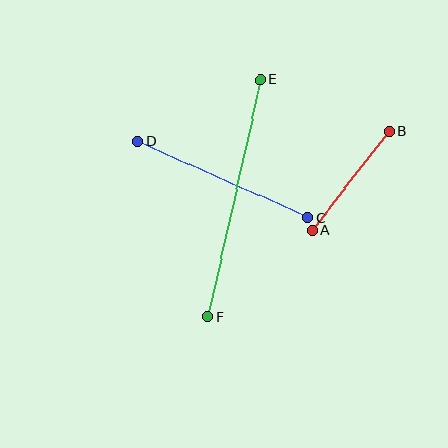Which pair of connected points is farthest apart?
Points E and F are farthest apart.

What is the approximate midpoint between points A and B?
The midpoint is at approximately (351, 181) pixels.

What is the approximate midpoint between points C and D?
The midpoint is at approximately (223, 180) pixels.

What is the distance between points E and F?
The distance is approximately 243 pixels.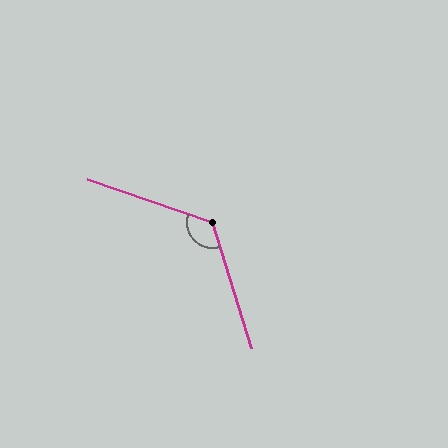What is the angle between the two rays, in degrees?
Approximately 126 degrees.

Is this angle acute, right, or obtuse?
It is obtuse.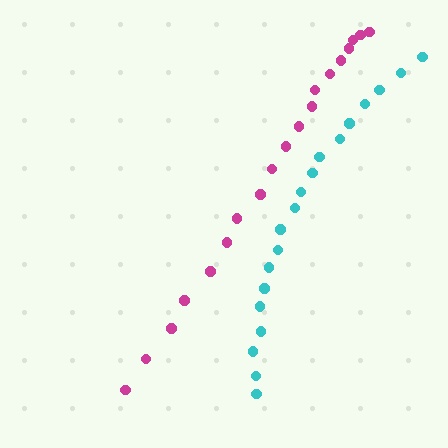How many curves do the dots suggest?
There are 2 distinct paths.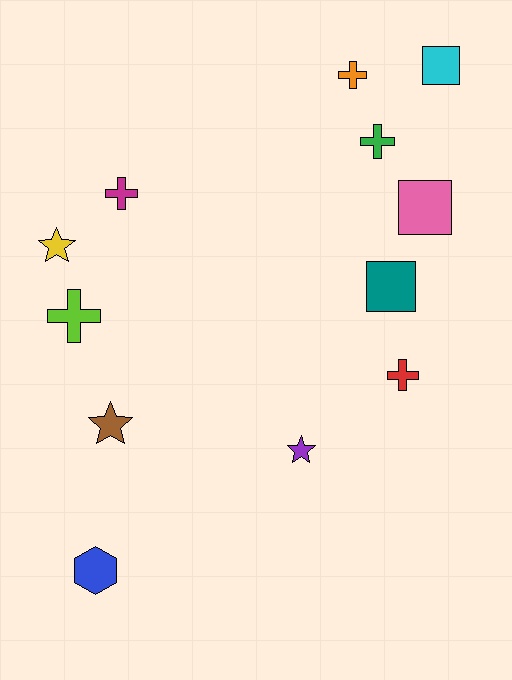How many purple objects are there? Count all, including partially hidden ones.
There is 1 purple object.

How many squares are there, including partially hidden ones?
There are 3 squares.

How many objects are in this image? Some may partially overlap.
There are 12 objects.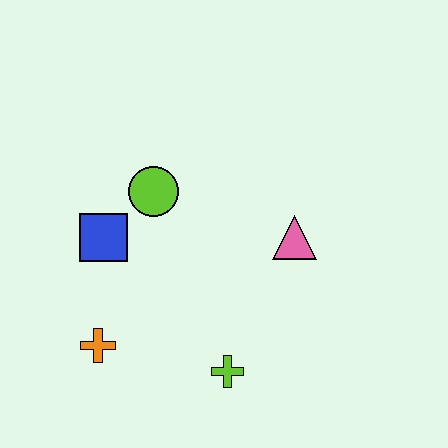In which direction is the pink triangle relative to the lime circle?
The pink triangle is to the right of the lime circle.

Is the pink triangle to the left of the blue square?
No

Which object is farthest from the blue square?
The pink triangle is farthest from the blue square.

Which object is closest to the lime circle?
The blue square is closest to the lime circle.